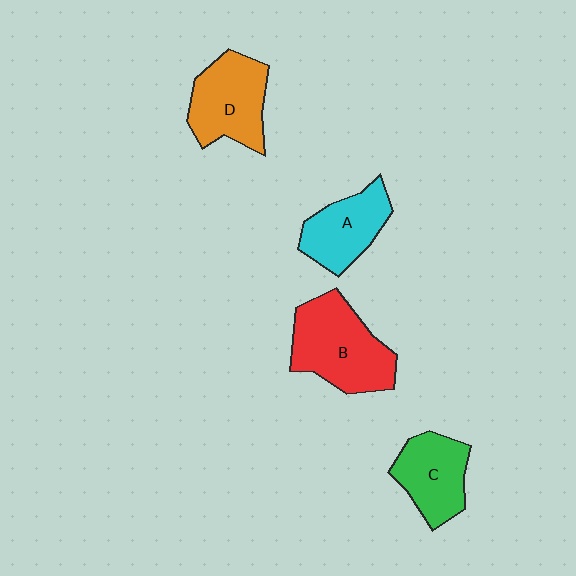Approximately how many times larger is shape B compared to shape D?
Approximately 1.2 times.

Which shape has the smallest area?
Shape A (cyan).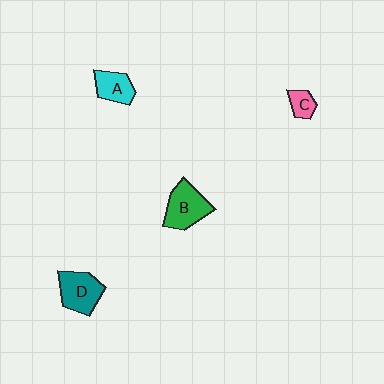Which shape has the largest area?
Shape B (green).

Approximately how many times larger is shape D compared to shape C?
Approximately 2.3 times.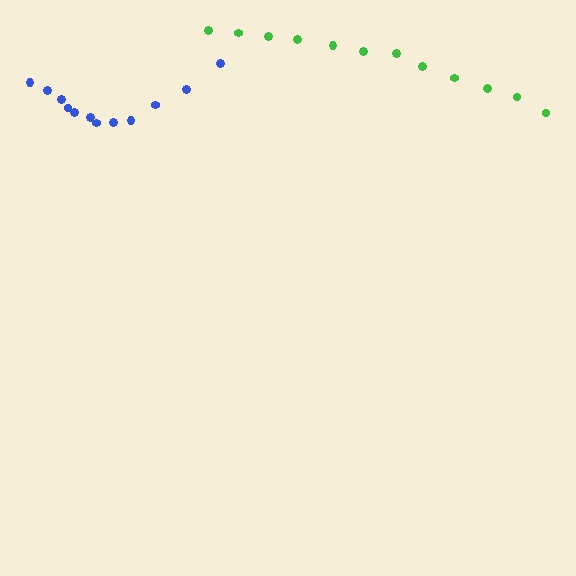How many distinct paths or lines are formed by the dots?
There are 2 distinct paths.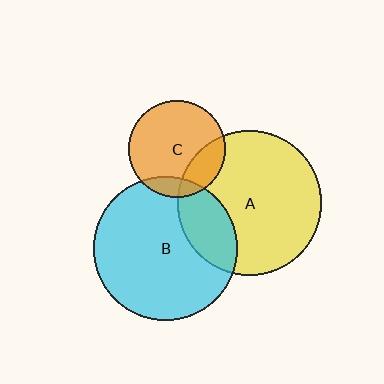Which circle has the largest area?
Circle A (yellow).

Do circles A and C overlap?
Yes.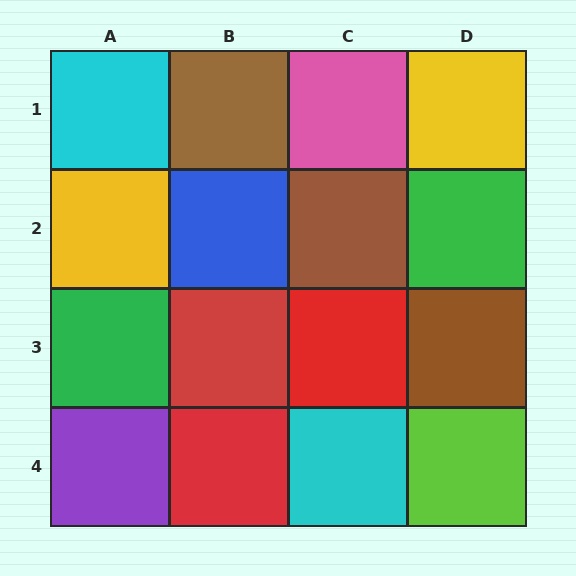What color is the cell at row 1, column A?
Cyan.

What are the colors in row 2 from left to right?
Yellow, blue, brown, green.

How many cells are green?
2 cells are green.